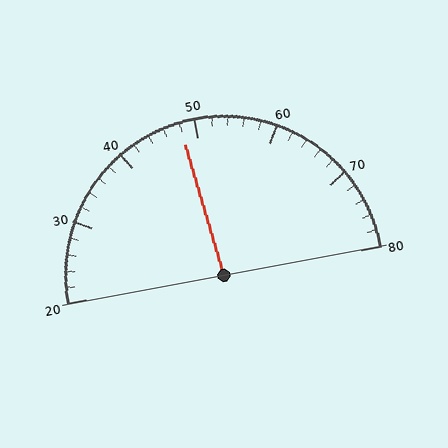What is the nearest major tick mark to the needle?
The nearest major tick mark is 50.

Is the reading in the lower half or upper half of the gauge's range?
The reading is in the lower half of the range (20 to 80).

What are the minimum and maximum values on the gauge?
The gauge ranges from 20 to 80.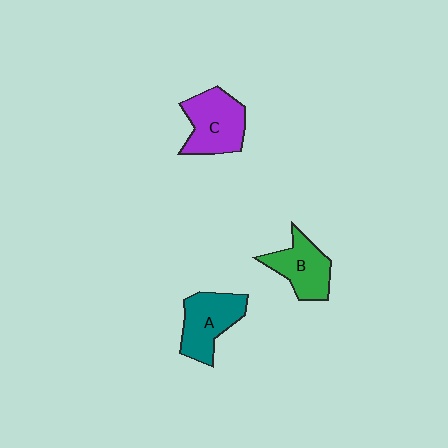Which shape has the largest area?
Shape C (purple).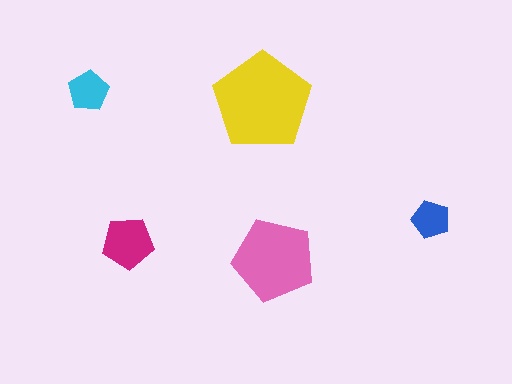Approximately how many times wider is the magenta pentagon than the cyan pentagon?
About 1.5 times wider.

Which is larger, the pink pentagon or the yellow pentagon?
The yellow one.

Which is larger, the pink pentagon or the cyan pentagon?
The pink one.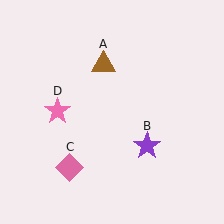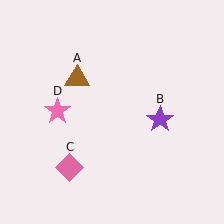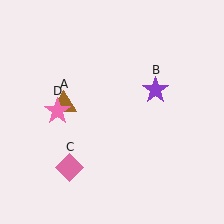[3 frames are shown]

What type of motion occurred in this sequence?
The brown triangle (object A), purple star (object B) rotated counterclockwise around the center of the scene.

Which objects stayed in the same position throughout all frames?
Pink diamond (object C) and pink star (object D) remained stationary.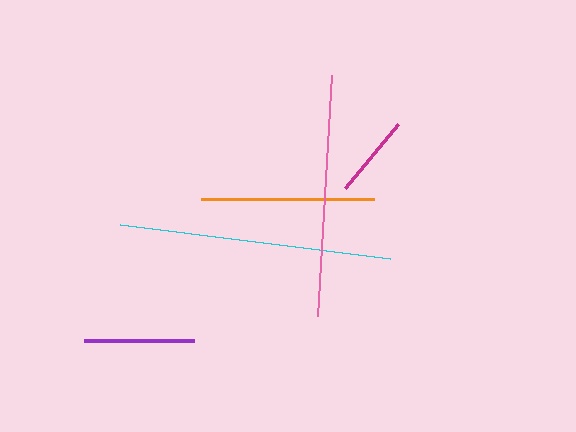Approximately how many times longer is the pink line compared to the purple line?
The pink line is approximately 2.2 times the length of the purple line.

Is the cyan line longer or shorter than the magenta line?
The cyan line is longer than the magenta line.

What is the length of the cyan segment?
The cyan segment is approximately 272 pixels long.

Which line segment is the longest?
The cyan line is the longest at approximately 272 pixels.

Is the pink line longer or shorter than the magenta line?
The pink line is longer than the magenta line.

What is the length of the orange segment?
The orange segment is approximately 173 pixels long.